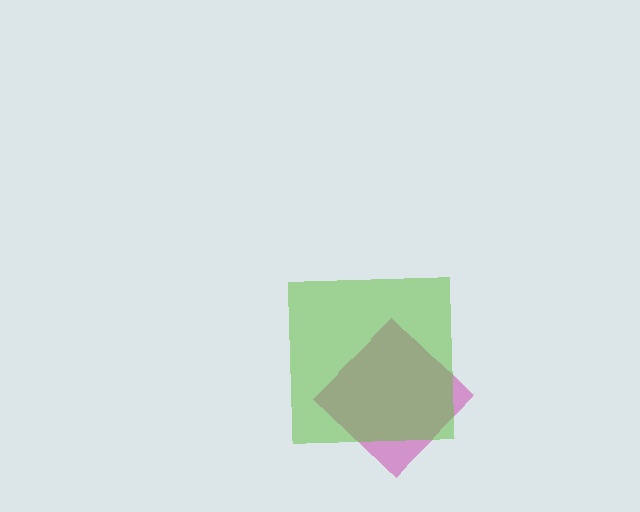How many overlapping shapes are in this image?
There are 2 overlapping shapes in the image.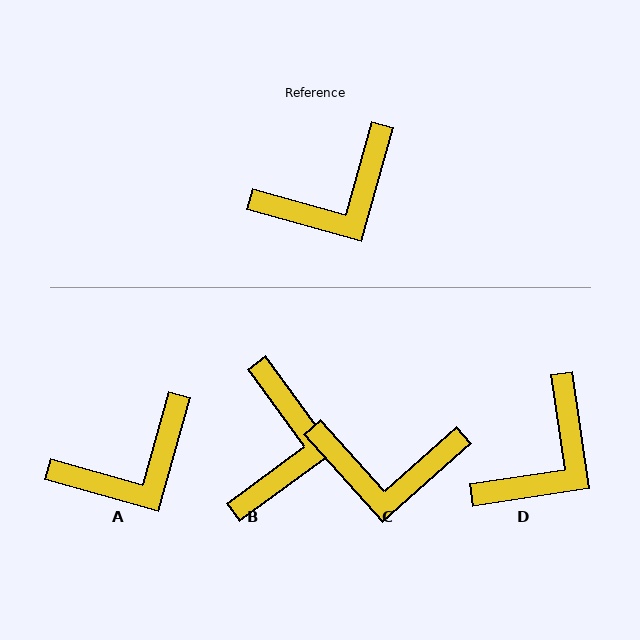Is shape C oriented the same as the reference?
No, it is off by about 32 degrees.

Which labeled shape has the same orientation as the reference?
A.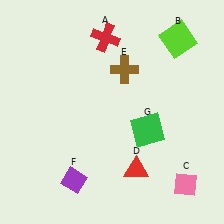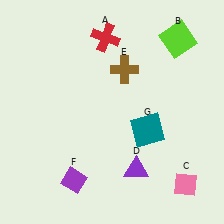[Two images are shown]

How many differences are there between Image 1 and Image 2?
There are 2 differences between the two images.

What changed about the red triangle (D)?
In Image 1, D is red. In Image 2, it changed to purple.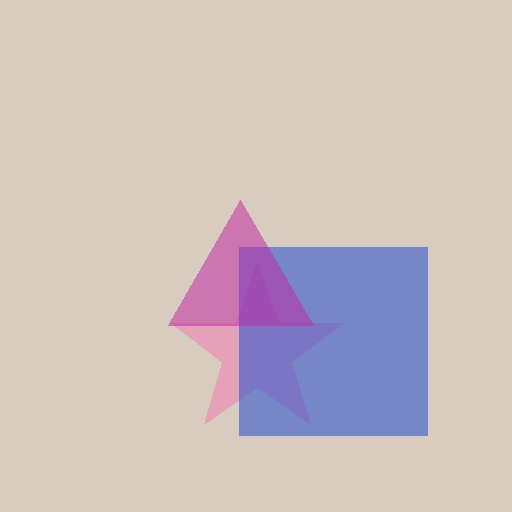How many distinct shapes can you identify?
There are 3 distinct shapes: a pink star, a blue square, a magenta triangle.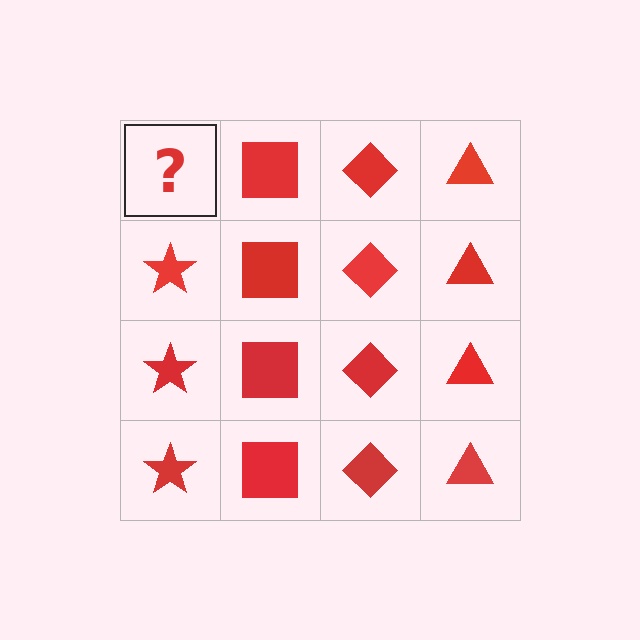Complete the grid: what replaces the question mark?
The question mark should be replaced with a red star.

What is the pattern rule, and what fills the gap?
The rule is that each column has a consistent shape. The gap should be filled with a red star.